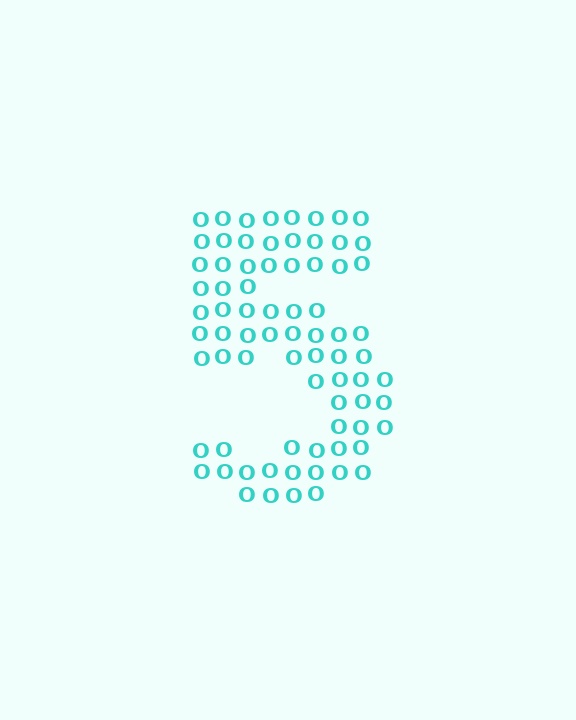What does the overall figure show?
The overall figure shows the digit 5.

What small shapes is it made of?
It is made of small letter O's.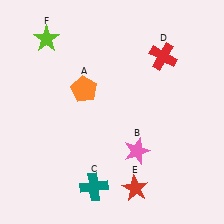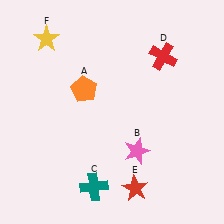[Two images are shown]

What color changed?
The star (F) changed from lime in Image 1 to yellow in Image 2.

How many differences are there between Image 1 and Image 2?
There is 1 difference between the two images.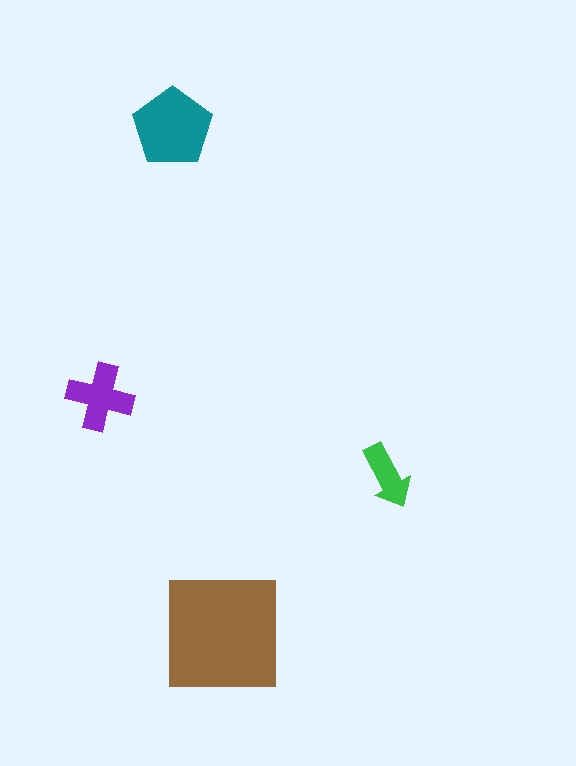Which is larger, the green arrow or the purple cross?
The purple cross.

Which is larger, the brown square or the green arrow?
The brown square.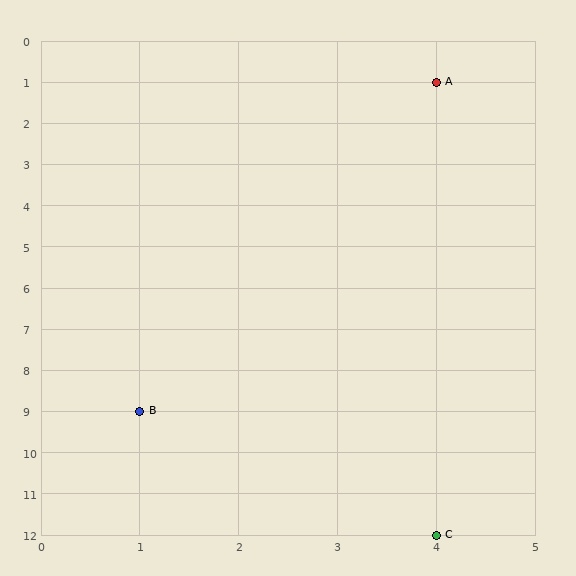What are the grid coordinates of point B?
Point B is at grid coordinates (1, 9).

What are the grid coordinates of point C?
Point C is at grid coordinates (4, 12).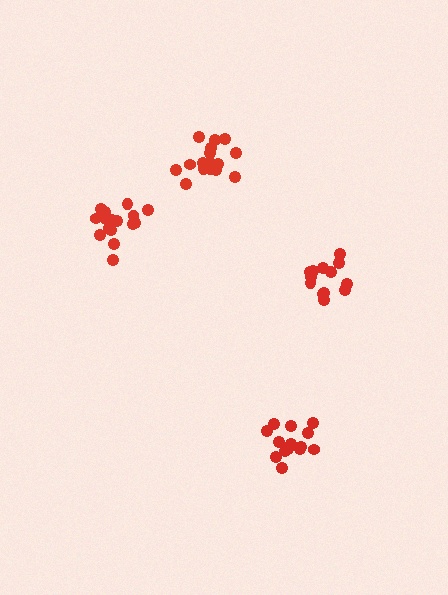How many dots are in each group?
Group 1: 16 dots, Group 2: 14 dots, Group 3: 13 dots, Group 4: 16 dots (59 total).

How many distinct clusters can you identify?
There are 4 distinct clusters.